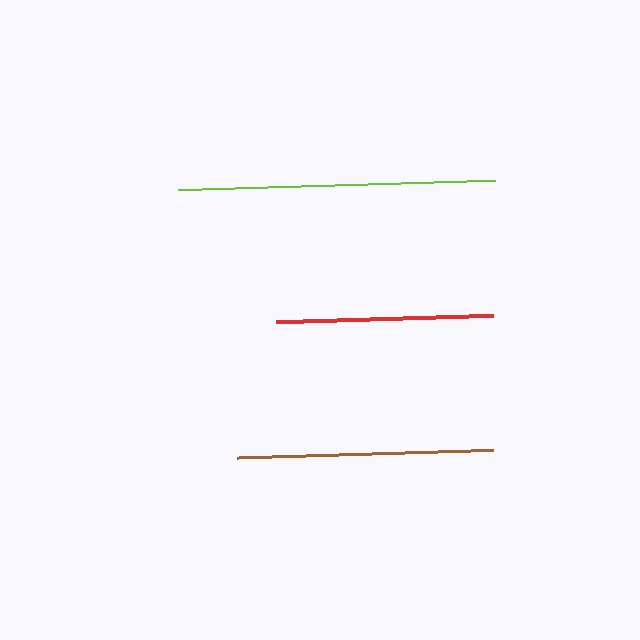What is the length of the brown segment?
The brown segment is approximately 257 pixels long.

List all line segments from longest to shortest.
From longest to shortest: lime, brown, red.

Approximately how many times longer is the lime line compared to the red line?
The lime line is approximately 1.5 times the length of the red line.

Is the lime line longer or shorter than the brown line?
The lime line is longer than the brown line.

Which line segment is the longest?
The lime line is the longest at approximately 317 pixels.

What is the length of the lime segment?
The lime segment is approximately 317 pixels long.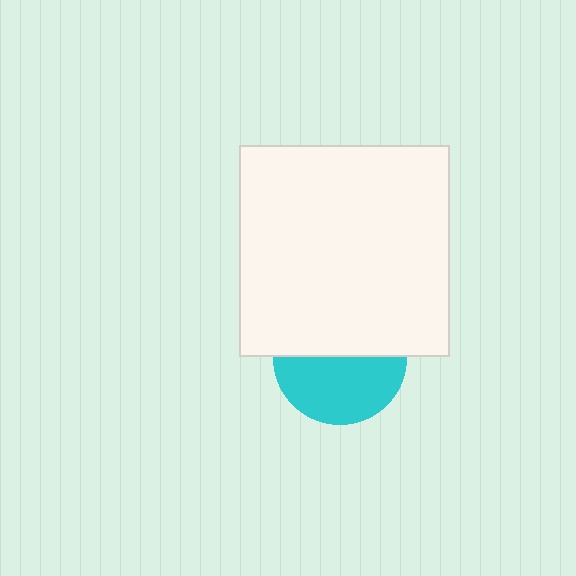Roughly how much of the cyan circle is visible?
About half of it is visible (roughly 51%).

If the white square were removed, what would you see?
You would see the complete cyan circle.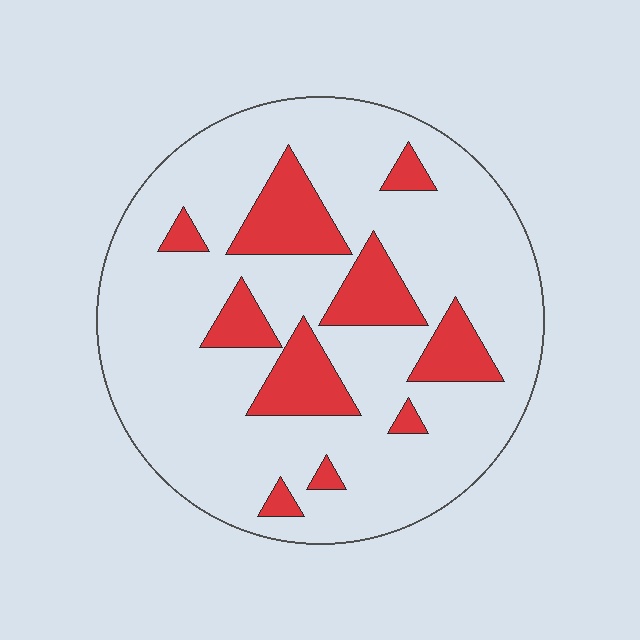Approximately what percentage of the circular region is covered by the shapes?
Approximately 20%.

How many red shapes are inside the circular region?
10.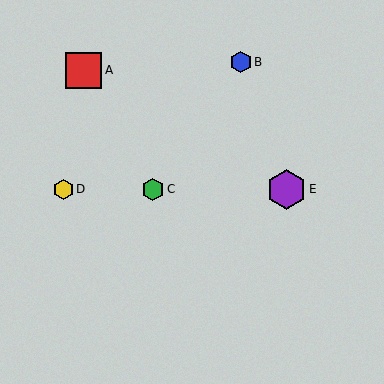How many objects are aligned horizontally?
3 objects (C, D, E) are aligned horizontally.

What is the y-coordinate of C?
Object C is at y≈189.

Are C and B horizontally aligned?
No, C is at y≈189 and B is at y≈62.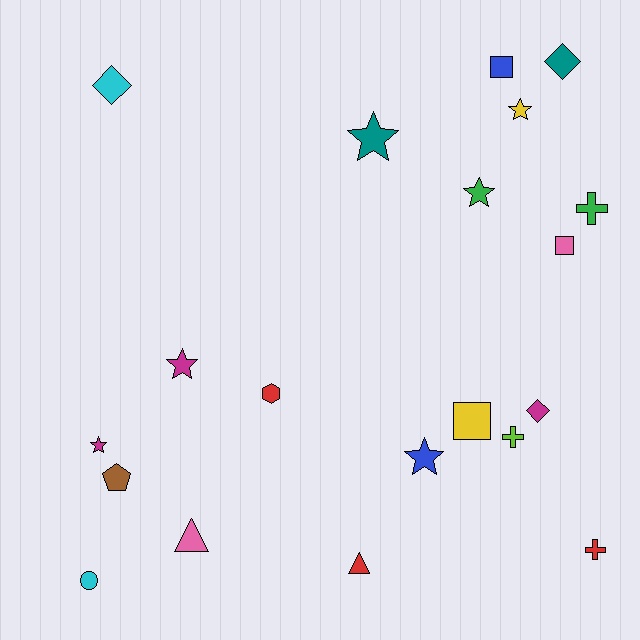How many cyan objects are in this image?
There are 2 cyan objects.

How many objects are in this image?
There are 20 objects.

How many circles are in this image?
There is 1 circle.